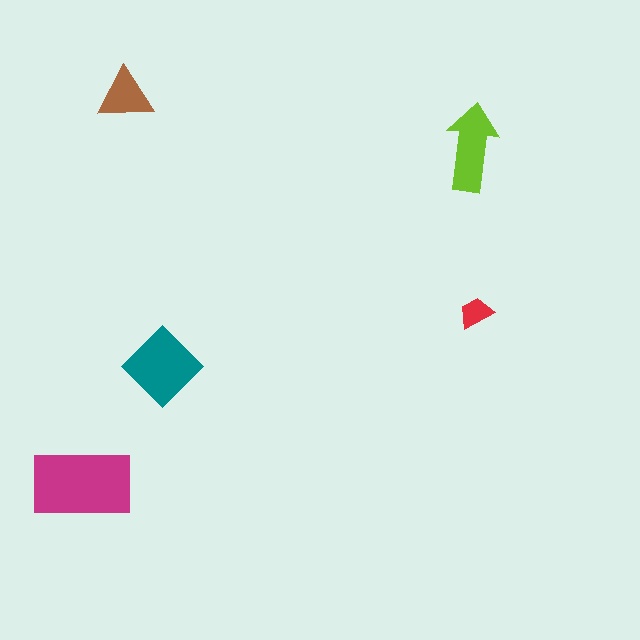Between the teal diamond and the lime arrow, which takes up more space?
The teal diamond.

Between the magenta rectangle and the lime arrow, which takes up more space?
The magenta rectangle.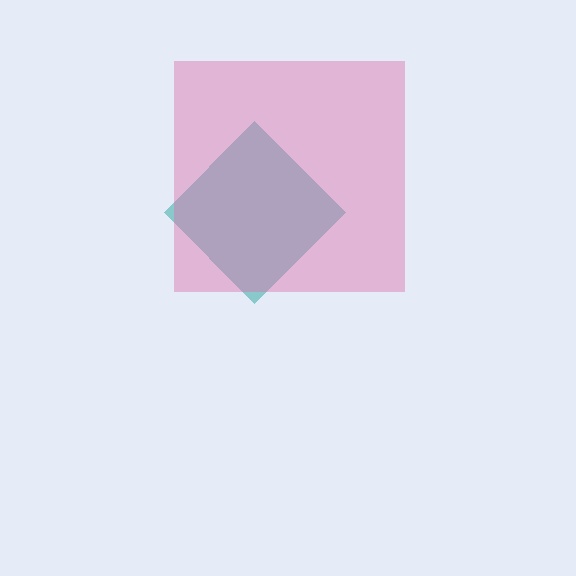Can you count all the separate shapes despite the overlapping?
Yes, there are 2 separate shapes.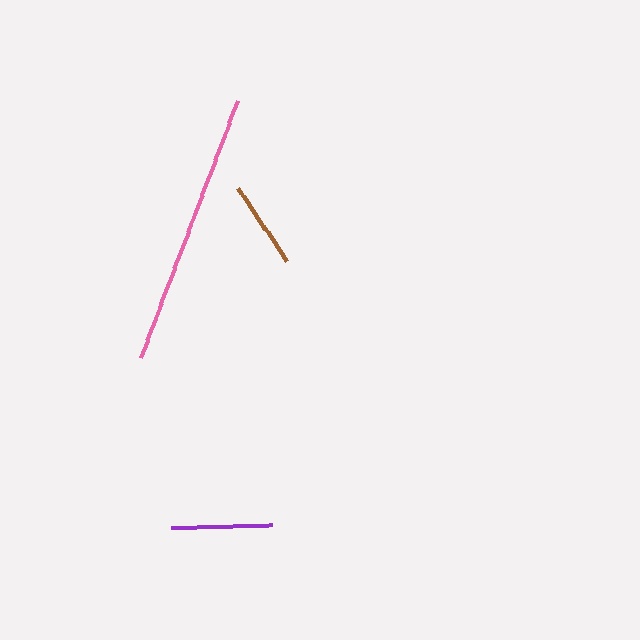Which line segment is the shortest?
The brown line is the shortest at approximately 88 pixels.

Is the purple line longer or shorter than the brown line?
The purple line is longer than the brown line.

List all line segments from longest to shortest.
From longest to shortest: pink, purple, brown.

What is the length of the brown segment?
The brown segment is approximately 88 pixels long.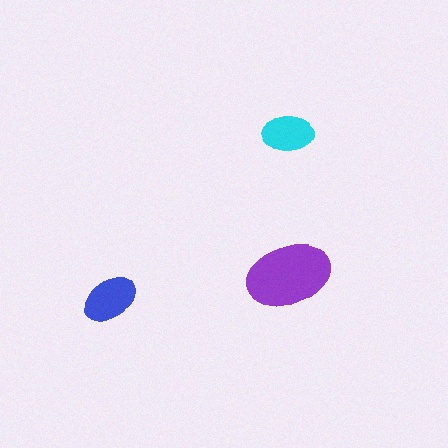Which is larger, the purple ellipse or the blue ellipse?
The purple one.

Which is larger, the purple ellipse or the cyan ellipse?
The purple one.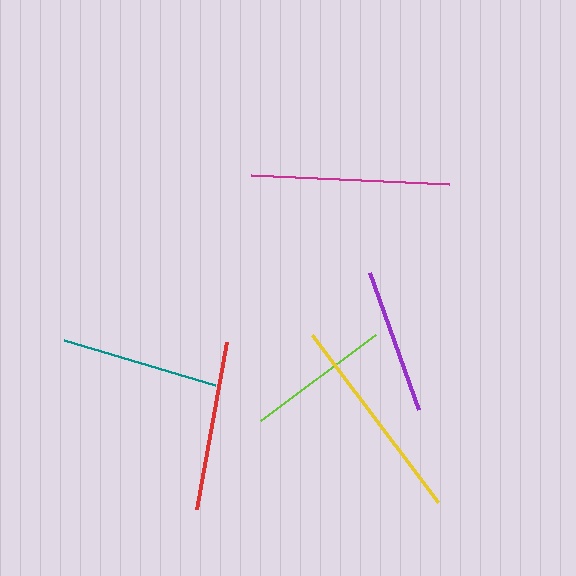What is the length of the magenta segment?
The magenta segment is approximately 198 pixels long.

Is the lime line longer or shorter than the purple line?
The purple line is longer than the lime line.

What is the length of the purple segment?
The purple segment is approximately 146 pixels long.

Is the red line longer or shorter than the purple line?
The red line is longer than the purple line.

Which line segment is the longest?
The yellow line is the longest at approximately 209 pixels.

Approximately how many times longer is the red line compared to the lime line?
The red line is approximately 1.2 times the length of the lime line.